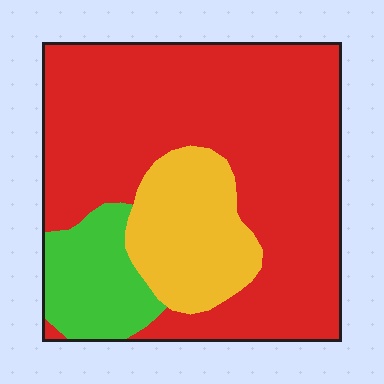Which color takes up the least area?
Green, at roughly 15%.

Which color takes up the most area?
Red, at roughly 70%.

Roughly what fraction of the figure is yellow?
Yellow takes up about one sixth (1/6) of the figure.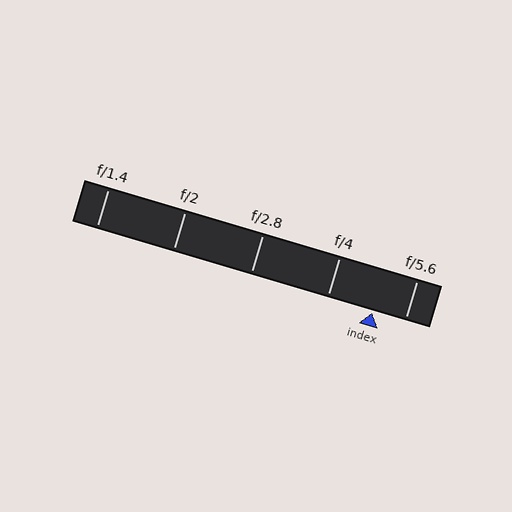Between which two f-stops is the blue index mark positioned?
The index mark is between f/4 and f/5.6.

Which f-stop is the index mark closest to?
The index mark is closest to f/5.6.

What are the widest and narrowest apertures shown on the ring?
The widest aperture shown is f/1.4 and the narrowest is f/5.6.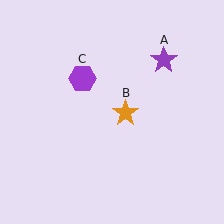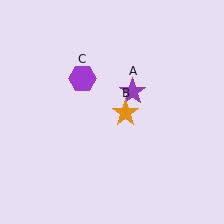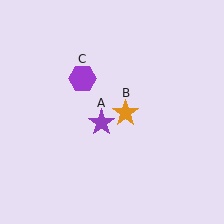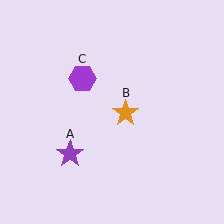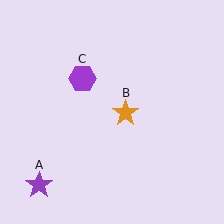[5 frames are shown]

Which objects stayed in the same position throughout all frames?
Orange star (object B) and purple hexagon (object C) remained stationary.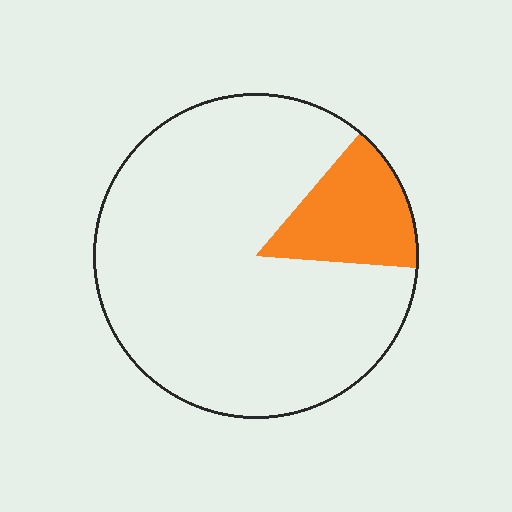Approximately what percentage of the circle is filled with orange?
Approximately 15%.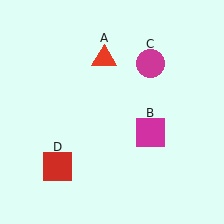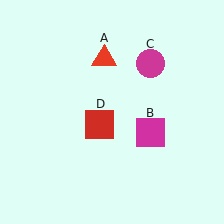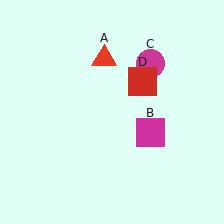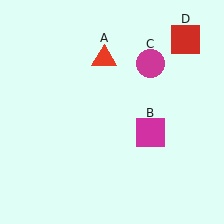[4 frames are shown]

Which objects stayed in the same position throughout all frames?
Red triangle (object A) and magenta square (object B) and magenta circle (object C) remained stationary.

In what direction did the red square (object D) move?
The red square (object D) moved up and to the right.